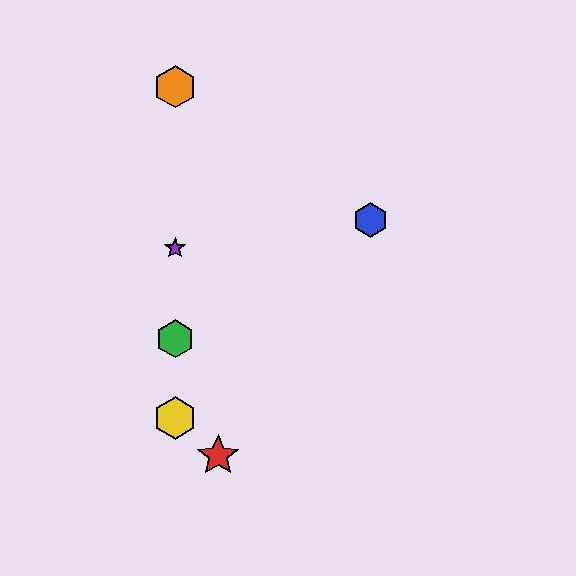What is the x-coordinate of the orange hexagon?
The orange hexagon is at x≈175.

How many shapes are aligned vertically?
4 shapes (the green hexagon, the yellow hexagon, the purple star, the orange hexagon) are aligned vertically.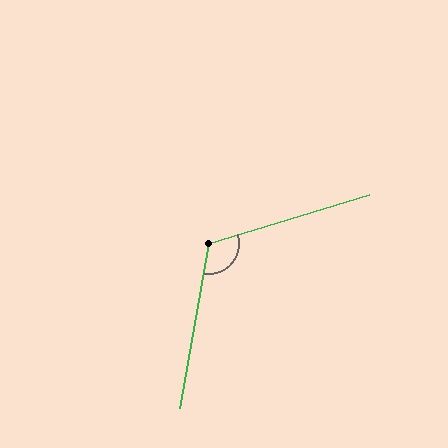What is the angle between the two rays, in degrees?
Approximately 117 degrees.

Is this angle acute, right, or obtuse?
It is obtuse.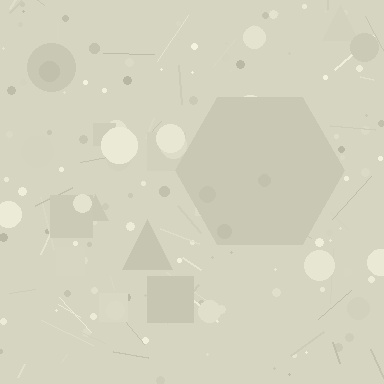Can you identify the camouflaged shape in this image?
The camouflaged shape is a hexagon.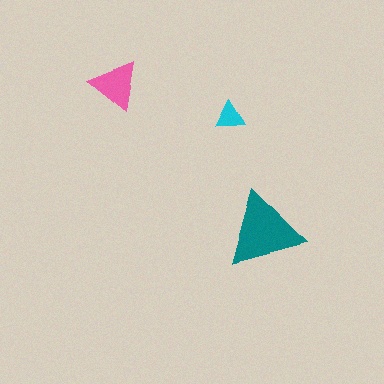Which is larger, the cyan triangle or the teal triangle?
The teal one.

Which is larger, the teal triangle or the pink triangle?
The teal one.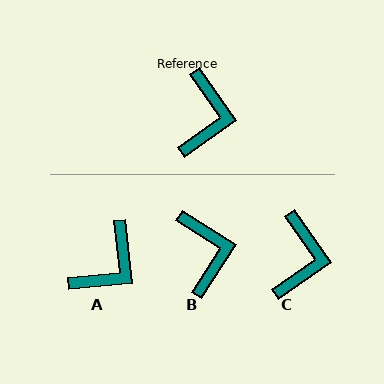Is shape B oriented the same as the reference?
No, it is off by about 22 degrees.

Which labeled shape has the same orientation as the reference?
C.